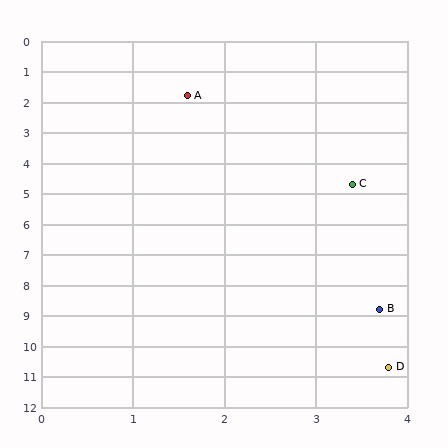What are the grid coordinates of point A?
Point A is at approximately (1.6, 1.8).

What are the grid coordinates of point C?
Point C is at approximately (3.4, 4.7).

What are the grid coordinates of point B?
Point B is at approximately (3.7, 8.8).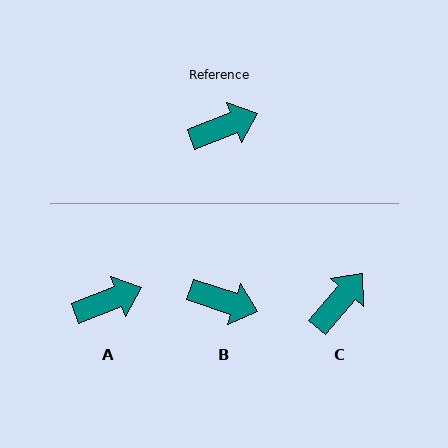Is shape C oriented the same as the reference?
No, it is off by about 28 degrees.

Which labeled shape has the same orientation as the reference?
A.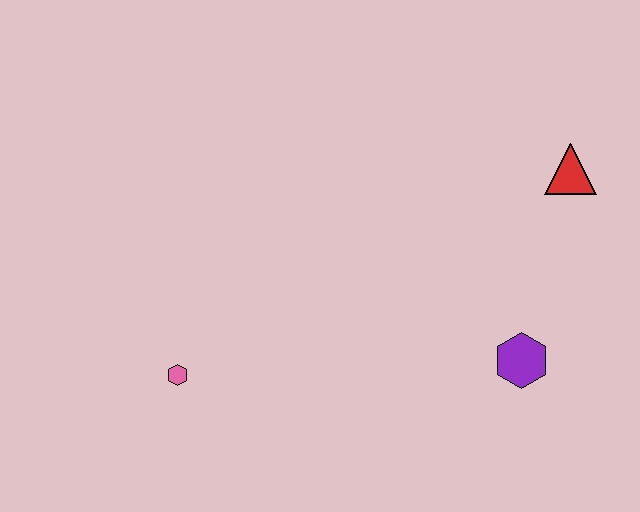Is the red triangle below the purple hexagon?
No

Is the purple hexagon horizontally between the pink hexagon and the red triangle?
Yes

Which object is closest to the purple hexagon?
The red triangle is closest to the purple hexagon.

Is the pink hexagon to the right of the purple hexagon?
No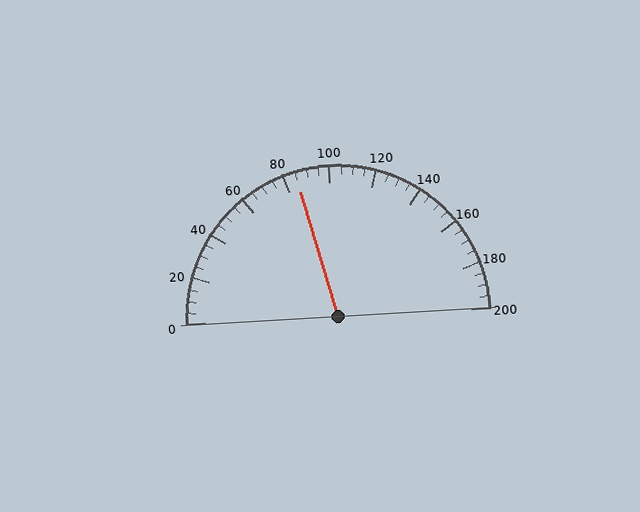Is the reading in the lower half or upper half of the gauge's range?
The reading is in the lower half of the range (0 to 200).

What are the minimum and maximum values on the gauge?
The gauge ranges from 0 to 200.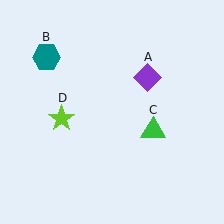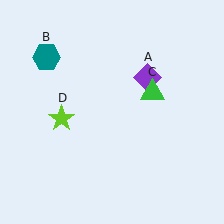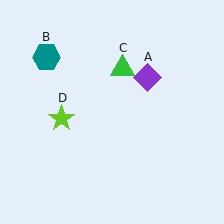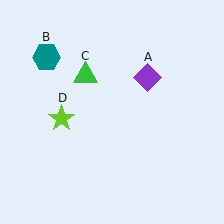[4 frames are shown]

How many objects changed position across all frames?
1 object changed position: green triangle (object C).